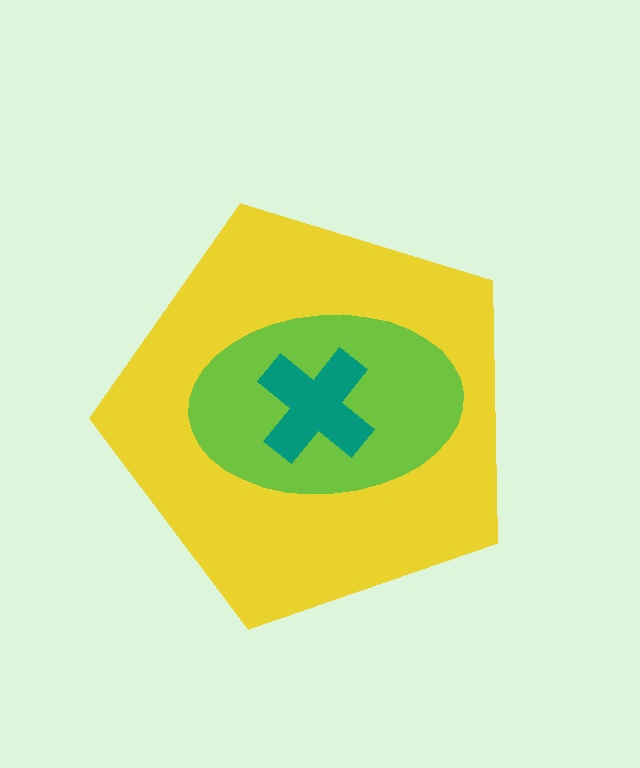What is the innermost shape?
The teal cross.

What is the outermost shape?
The yellow pentagon.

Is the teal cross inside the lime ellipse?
Yes.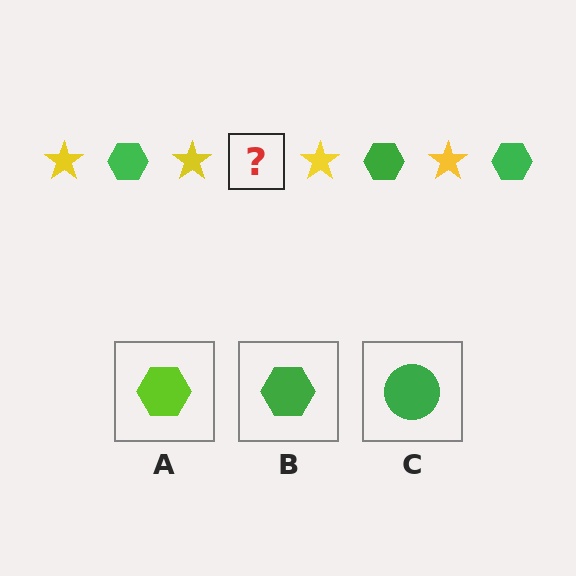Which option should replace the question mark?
Option B.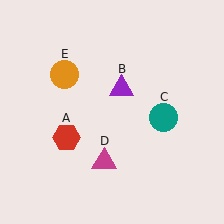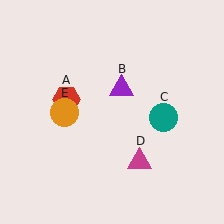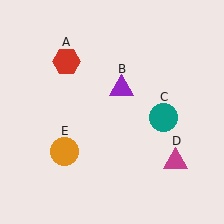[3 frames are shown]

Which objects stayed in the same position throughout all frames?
Purple triangle (object B) and teal circle (object C) remained stationary.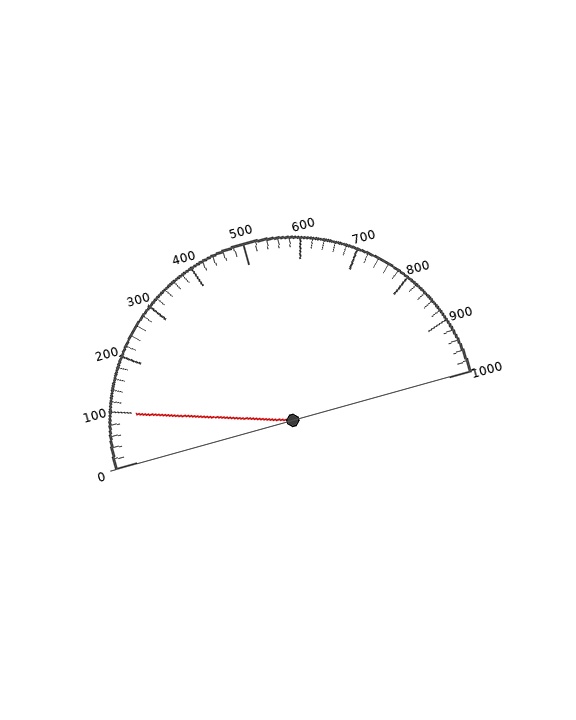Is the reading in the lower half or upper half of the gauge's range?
The reading is in the lower half of the range (0 to 1000).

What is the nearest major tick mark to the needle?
The nearest major tick mark is 100.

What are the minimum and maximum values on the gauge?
The gauge ranges from 0 to 1000.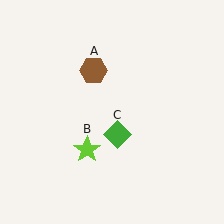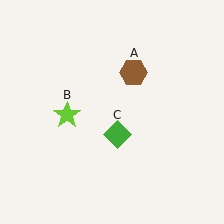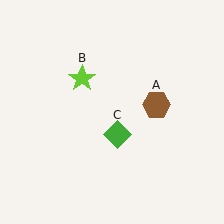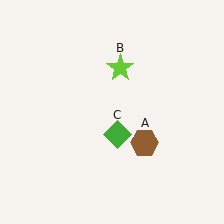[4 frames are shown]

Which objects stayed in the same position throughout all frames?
Green diamond (object C) remained stationary.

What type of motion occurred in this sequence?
The brown hexagon (object A), lime star (object B) rotated clockwise around the center of the scene.